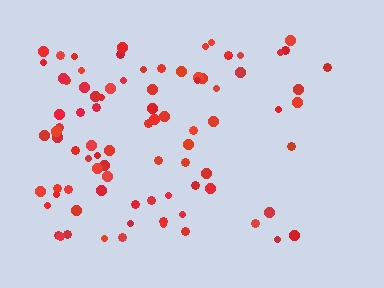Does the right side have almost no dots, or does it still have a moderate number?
Still a moderate number, just noticeably fewer than the left.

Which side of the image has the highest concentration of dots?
The left.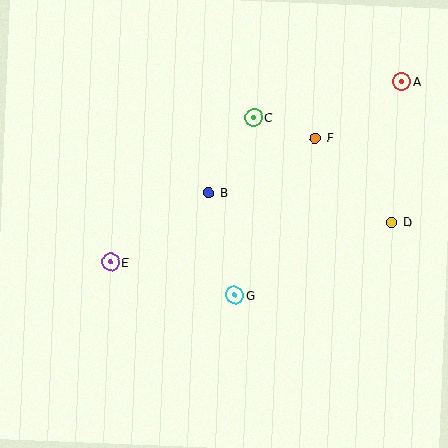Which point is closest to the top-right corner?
Point A is closest to the top-right corner.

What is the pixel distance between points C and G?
The distance between C and G is 179 pixels.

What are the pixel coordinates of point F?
Point F is at (315, 138).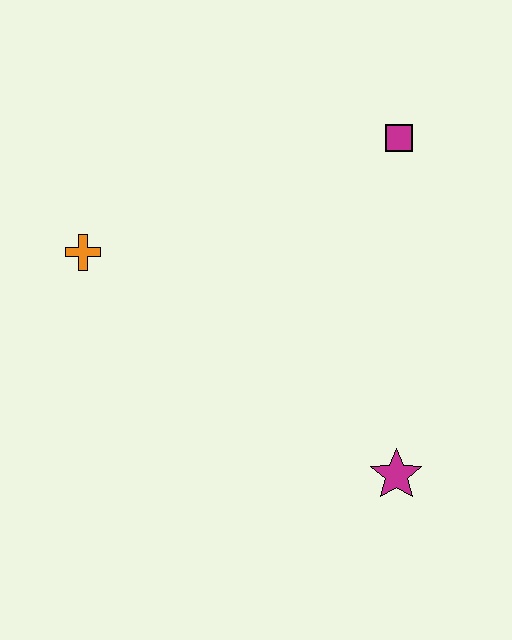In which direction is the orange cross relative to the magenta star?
The orange cross is to the left of the magenta star.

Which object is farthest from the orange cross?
The magenta star is farthest from the orange cross.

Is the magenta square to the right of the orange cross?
Yes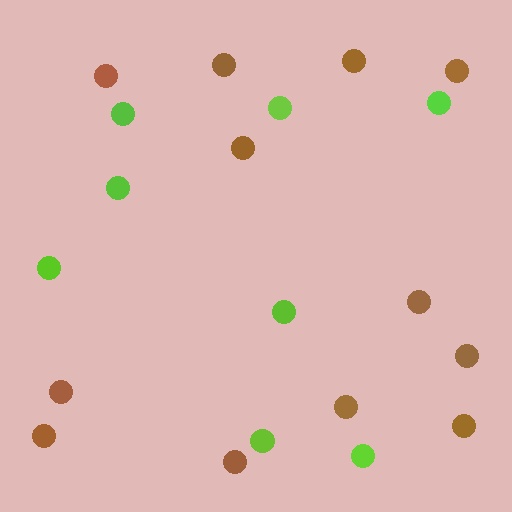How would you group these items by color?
There are 2 groups: one group of brown circles (12) and one group of lime circles (8).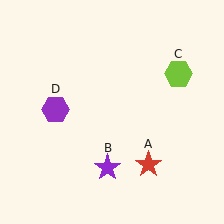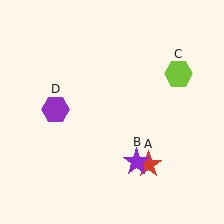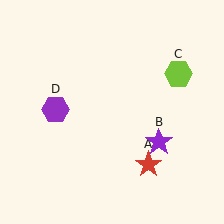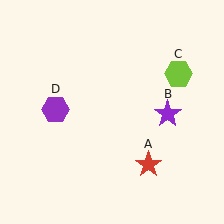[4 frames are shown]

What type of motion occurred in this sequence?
The purple star (object B) rotated counterclockwise around the center of the scene.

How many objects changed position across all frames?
1 object changed position: purple star (object B).